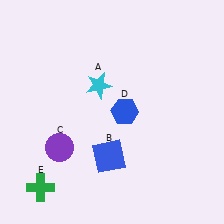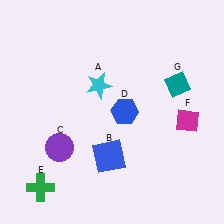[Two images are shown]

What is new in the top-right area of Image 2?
A teal diamond (G) was added in the top-right area of Image 2.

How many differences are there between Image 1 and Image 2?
There are 2 differences between the two images.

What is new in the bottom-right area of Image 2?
A magenta diamond (F) was added in the bottom-right area of Image 2.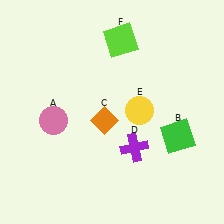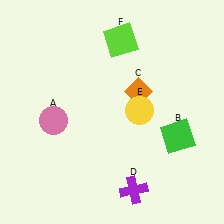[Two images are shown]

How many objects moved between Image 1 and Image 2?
2 objects moved between the two images.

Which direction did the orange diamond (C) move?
The orange diamond (C) moved right.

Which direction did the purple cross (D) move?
The purple cross (D) moved down.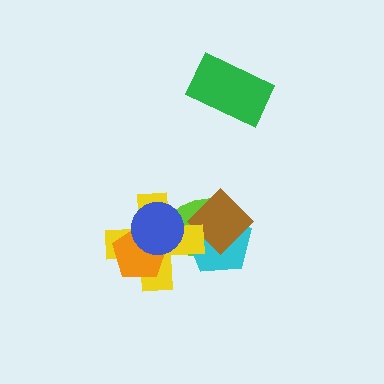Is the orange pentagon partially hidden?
Yes, it is partially covered by another shape.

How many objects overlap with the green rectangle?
0 objects overlap with the green rectangle.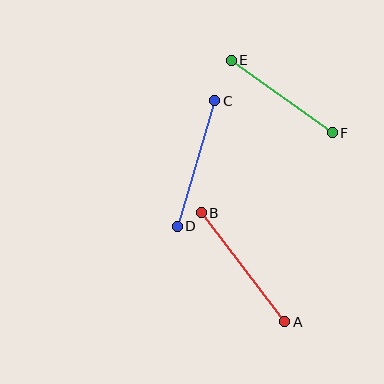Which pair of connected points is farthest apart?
Points A and B are farthest apart.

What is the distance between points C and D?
The distance is approximately 131 pixels.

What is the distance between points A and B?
The distance is approximately 137 pixels.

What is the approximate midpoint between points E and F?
The midpoint is at approximately (282, 97) pixels.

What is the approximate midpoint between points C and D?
The midpoint is at approximately (196, 163) pixels.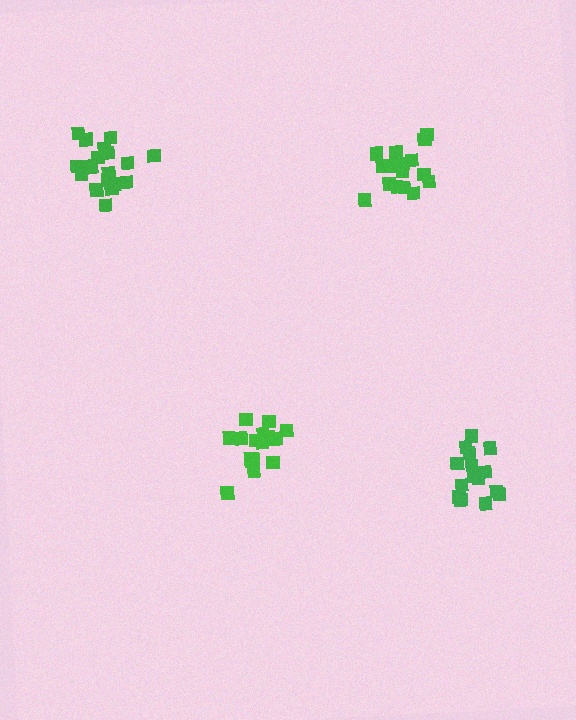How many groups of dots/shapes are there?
There are 4 groups.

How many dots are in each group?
Group 1: 20 dots, Group 2: 15 dots, Group 3: 16 dots, Group 4: 18 dots (69 total).